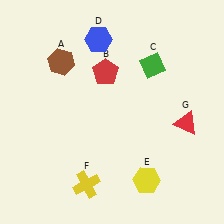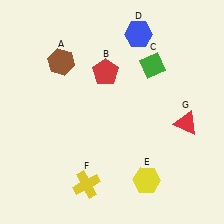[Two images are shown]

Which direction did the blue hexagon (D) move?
The blue hexagon (D) moved right.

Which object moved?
The blue hexagon (D) moved right.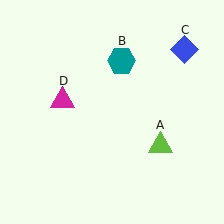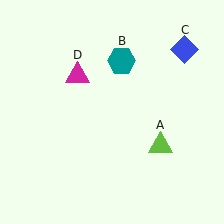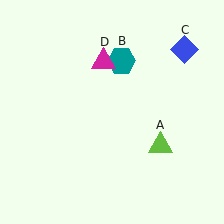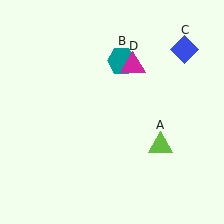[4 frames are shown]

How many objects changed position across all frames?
1 object changed position: magenta triangle (object D).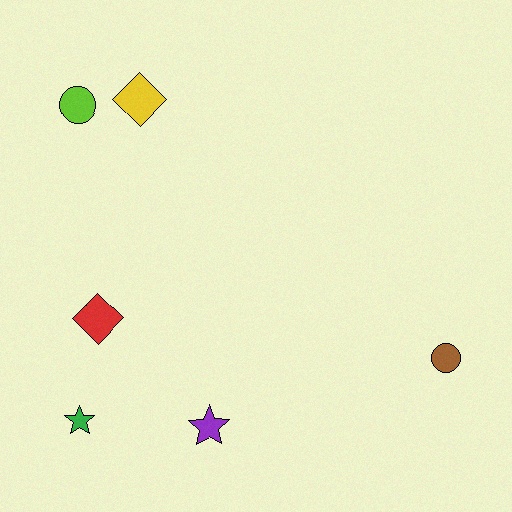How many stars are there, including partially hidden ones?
There are 2 stars.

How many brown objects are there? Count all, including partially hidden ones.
There is 1 brown object.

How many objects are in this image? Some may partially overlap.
There are 6 objects.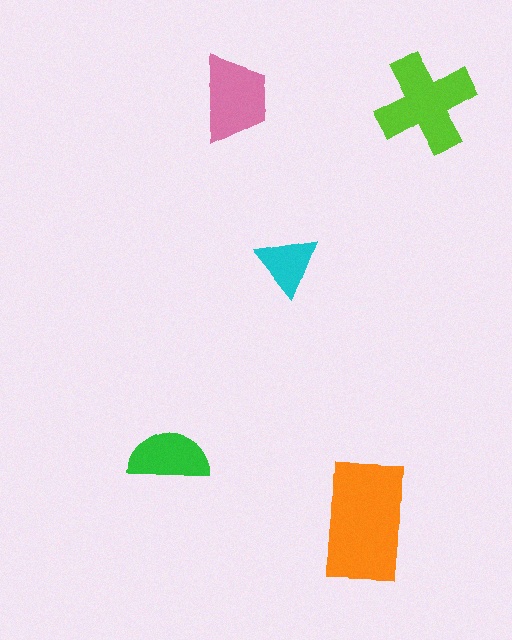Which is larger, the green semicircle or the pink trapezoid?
The pink trapezoid.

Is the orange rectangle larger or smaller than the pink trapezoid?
Larger.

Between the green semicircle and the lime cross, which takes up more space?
The lime cross.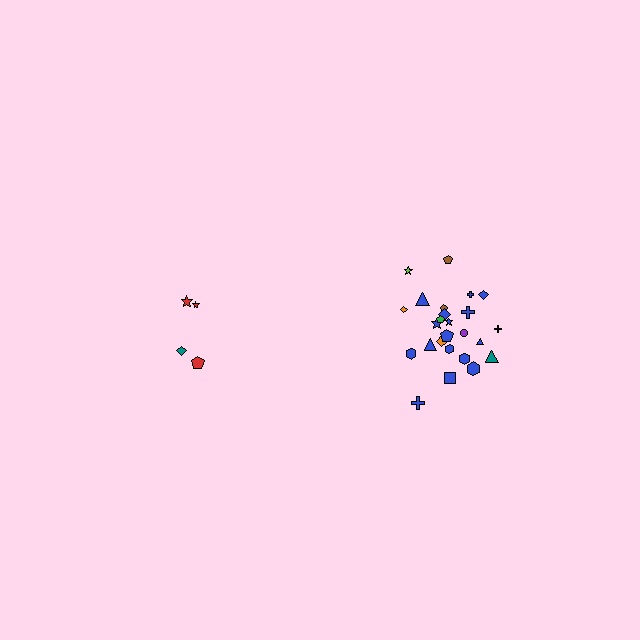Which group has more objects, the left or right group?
The right group.